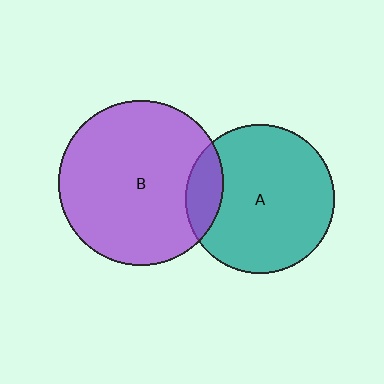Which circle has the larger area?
Circle B (purple).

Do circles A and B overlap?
Yes.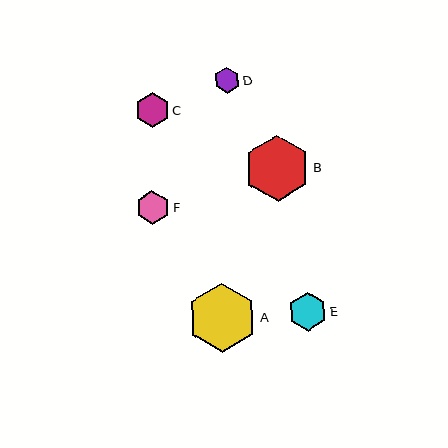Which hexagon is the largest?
Hexagon A is the largest with a size of approximately 69 pixels.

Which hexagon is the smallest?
Hexagon D is the smallest with a size of approximately 26 pixels.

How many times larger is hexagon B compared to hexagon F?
Hexagon B is approximately 2.0 times the size of hexagon F.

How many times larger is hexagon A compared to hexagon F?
Hexagon A is approximately 2.1 times the size of hexagon F.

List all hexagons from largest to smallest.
From largest to smallest: A, B, E, C, F, D.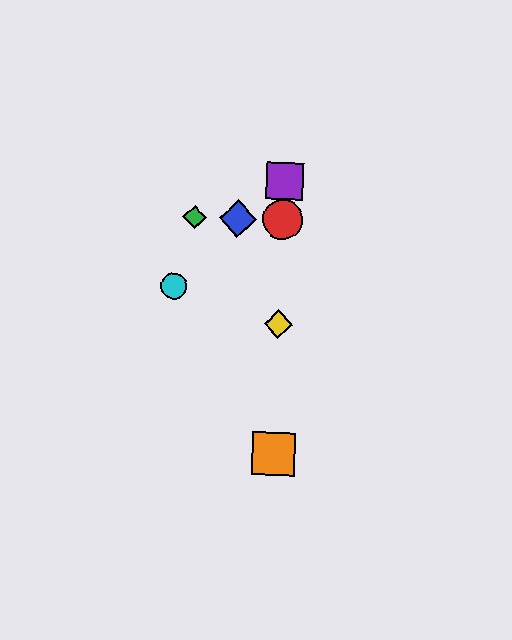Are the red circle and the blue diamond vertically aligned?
No, the red circle is at x≈283 and the blue diamond is at x≈238.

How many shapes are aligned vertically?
4 shapes (the red circle, the yellow diamond, the purple square, the orange square) are aligned vertically.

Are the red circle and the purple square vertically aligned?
Yes, both are at x≈283.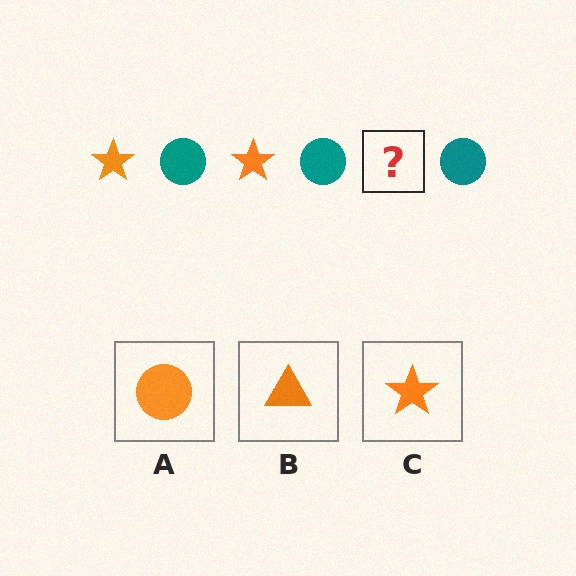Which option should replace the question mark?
Option C.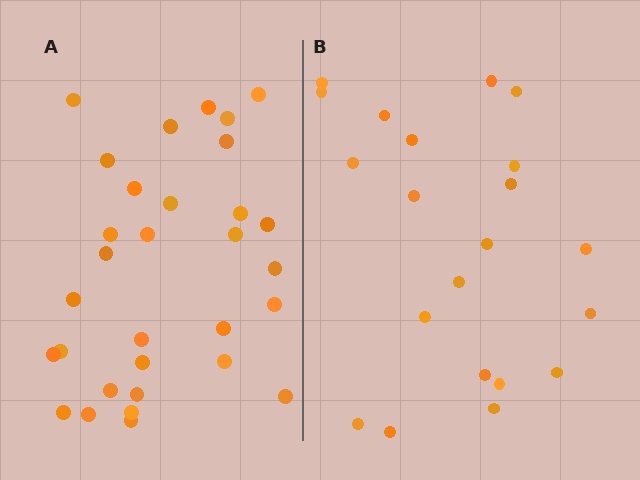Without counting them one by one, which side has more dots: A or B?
Region A (the left region) has more dots.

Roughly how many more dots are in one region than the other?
Region A has roughly 10 or so more dots than region B.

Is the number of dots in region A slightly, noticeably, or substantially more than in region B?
Region A has substantially more. The ratio is roughly 1.5 to 1.